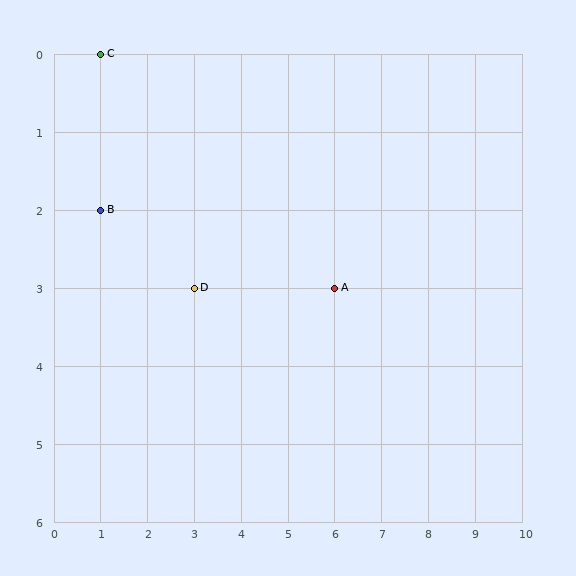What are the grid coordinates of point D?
Point D is at grid coordinates (3, 3).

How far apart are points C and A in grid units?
Points C and A are 5 columns and 3 rows apart (about 5.8 grid units diagonally).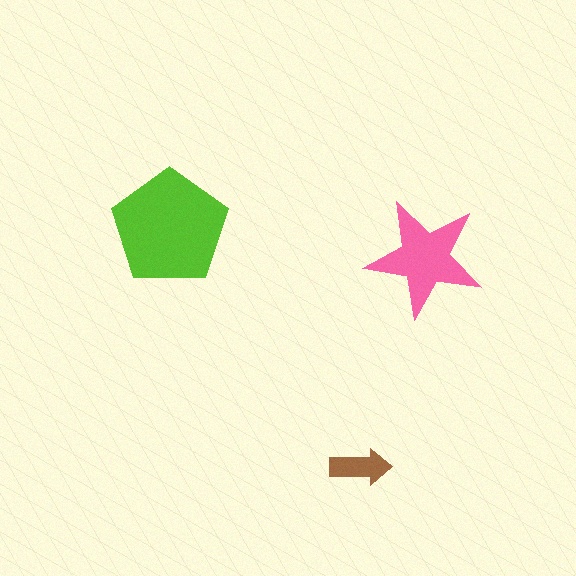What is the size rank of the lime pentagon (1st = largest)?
1st.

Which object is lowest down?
The brown arrow is bottommost.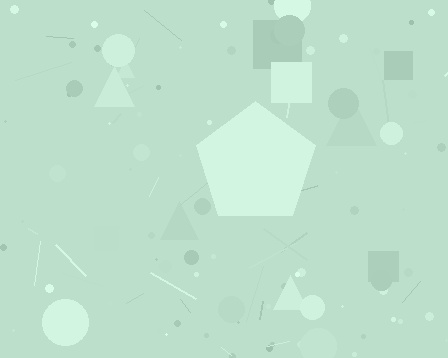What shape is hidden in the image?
A pentagon is hidden in the image.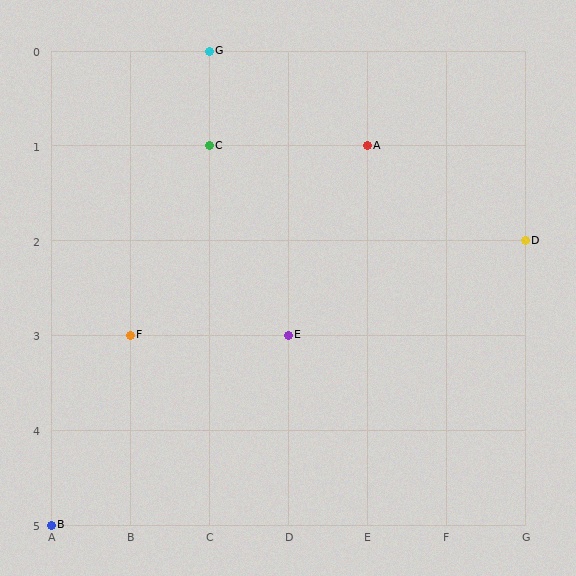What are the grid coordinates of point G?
Point G is at grid coordinates (C, 0).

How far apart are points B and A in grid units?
Points B and A are 4 columns and 4 rows apart (about 5.7 grid units diagonally).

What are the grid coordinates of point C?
Point C is at grid coordinates (C, 1).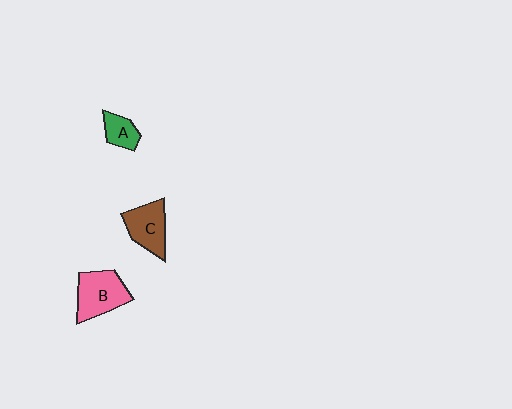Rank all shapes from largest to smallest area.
From largest to smallest: B (pink), C (brown), A (green).